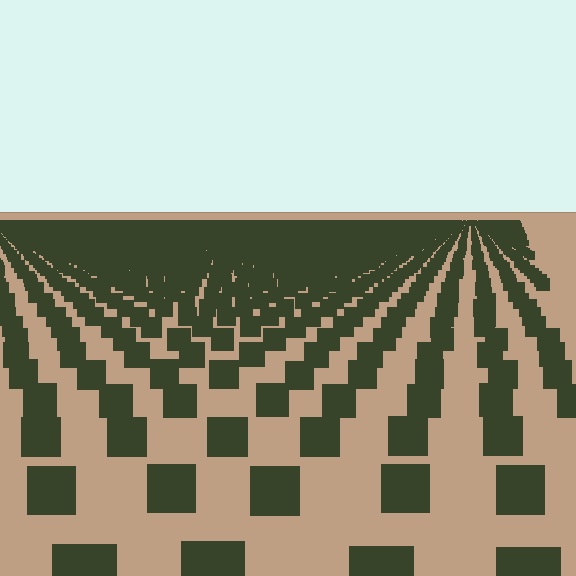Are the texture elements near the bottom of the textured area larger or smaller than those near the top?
Larger. Near the bottom, elements are closer to the viewer and appear at a bigger on-screen size.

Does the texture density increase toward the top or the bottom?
Density increases toward the top.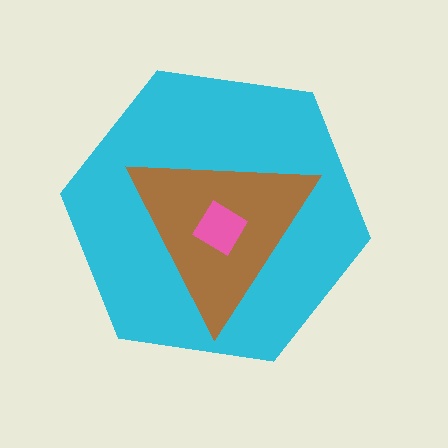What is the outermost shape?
The cyan hexagon.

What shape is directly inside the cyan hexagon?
The brown triangle.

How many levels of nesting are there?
3.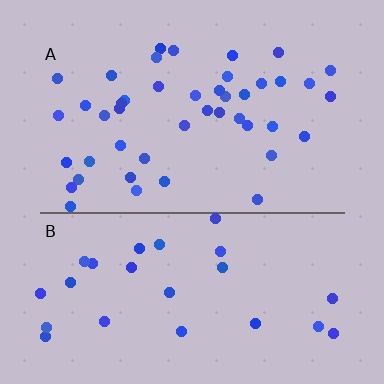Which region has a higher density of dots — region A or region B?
A (the top).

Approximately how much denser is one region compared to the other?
Approximately 1.7× — region A over region B.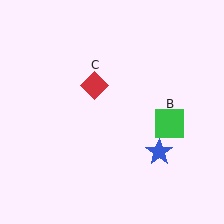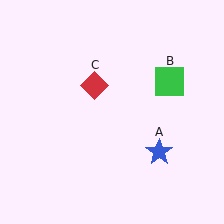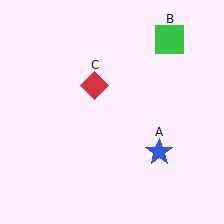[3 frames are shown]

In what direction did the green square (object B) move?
The green square (object B) moved up.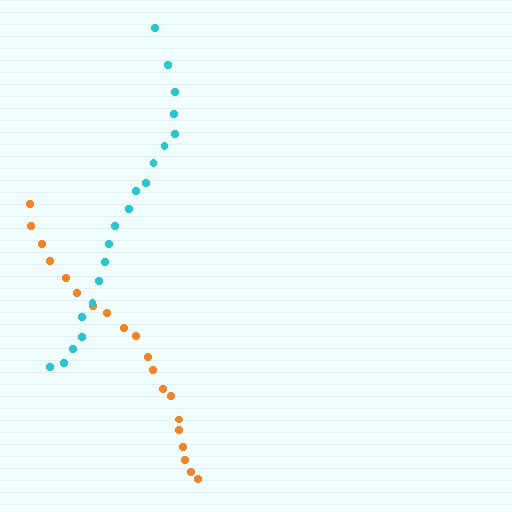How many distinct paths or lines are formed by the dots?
There are 2 distinct paths.